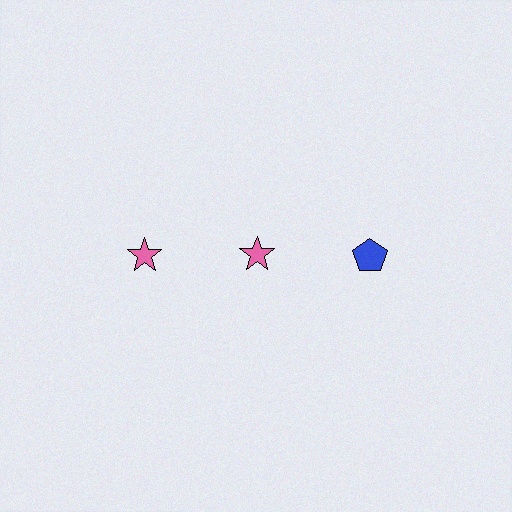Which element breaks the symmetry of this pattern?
The blue pentagon in the top row, center column breaks the symmetry. All other shapes are pink stars.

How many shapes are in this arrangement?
There are 3 shapes arranged in a grid pattern.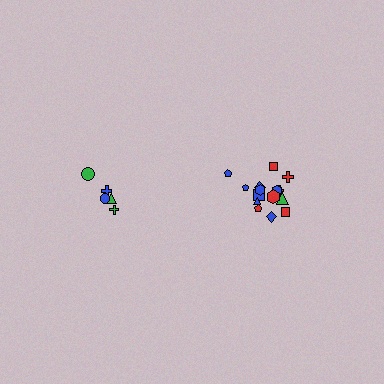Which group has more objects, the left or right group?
The right group.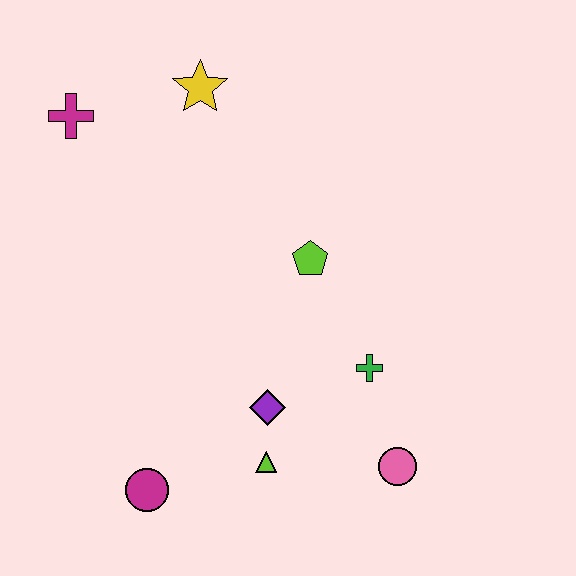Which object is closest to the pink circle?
The green cross is closest to the pink circle.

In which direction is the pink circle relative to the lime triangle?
The pink circle is to the right of the lime triangle.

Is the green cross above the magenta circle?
Yes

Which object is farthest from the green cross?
The magenta cross is farthest from the green cross.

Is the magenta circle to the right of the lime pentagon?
No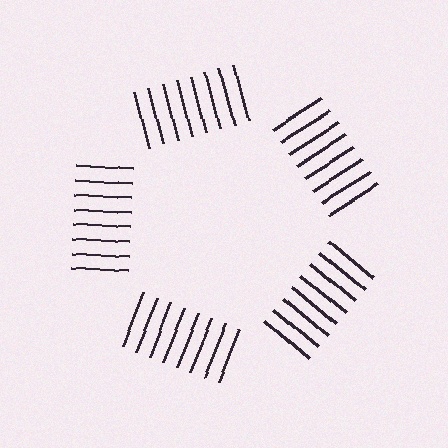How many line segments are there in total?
40 — 8 along each of the 5 edges.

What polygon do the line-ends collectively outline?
An illusory pentagon — the line segments terminate on its edges but no continuous stroke is drawn.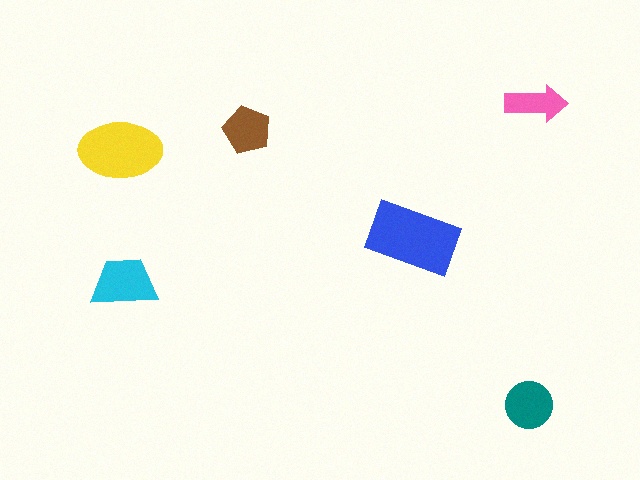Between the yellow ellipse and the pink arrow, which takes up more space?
The yellow ellipse.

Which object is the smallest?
The pink arrow.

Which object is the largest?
The blue rectangle.